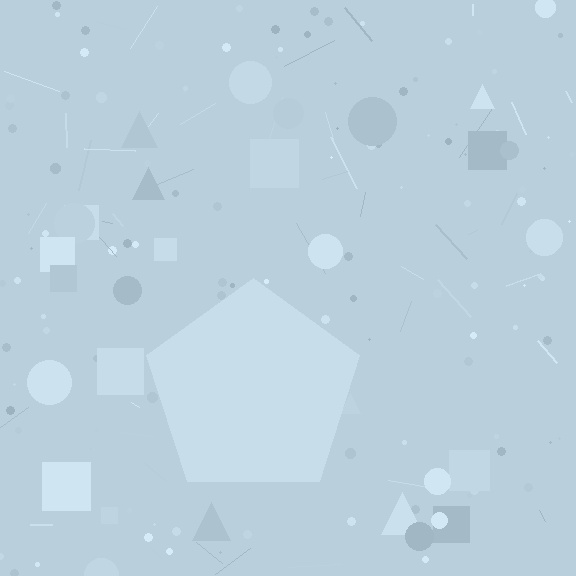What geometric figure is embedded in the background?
A pentagon is embedded in the background.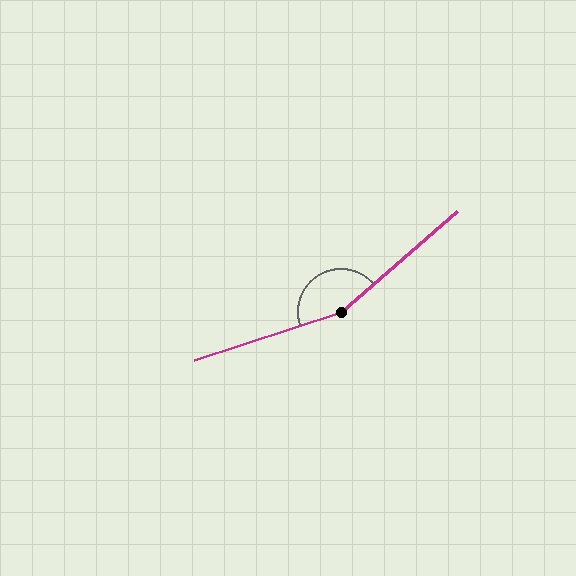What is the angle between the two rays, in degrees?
Approximately 158 degrees.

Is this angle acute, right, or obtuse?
It is obtuse.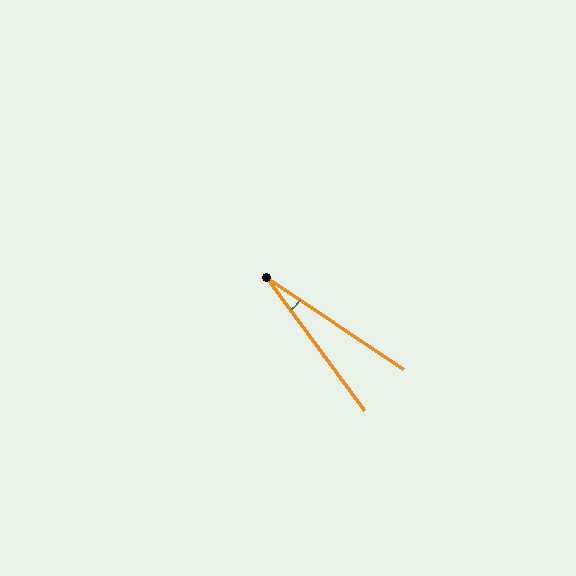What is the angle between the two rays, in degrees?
Approximately 20 degrees.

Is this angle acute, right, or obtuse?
It is acute.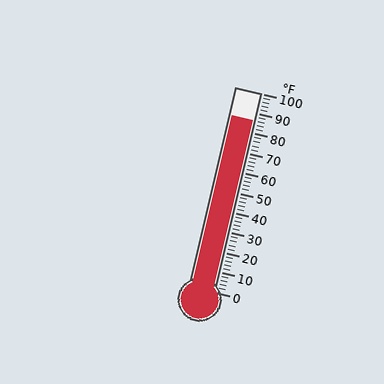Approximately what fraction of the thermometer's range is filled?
The thermometer is filled to approximately 85% of its range.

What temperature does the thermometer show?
The thermometer shows approximately 86°F.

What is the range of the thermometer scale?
The thermometer scale ranges from 0°F to 100°F.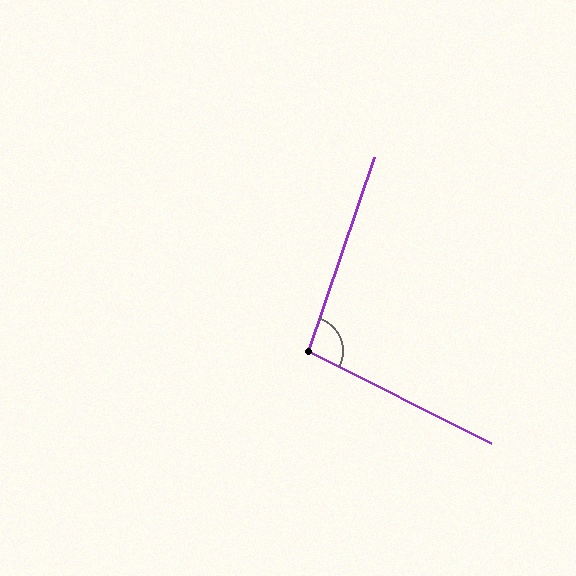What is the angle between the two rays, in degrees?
Approximately 98 degrees.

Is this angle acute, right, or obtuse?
It is obtuse.